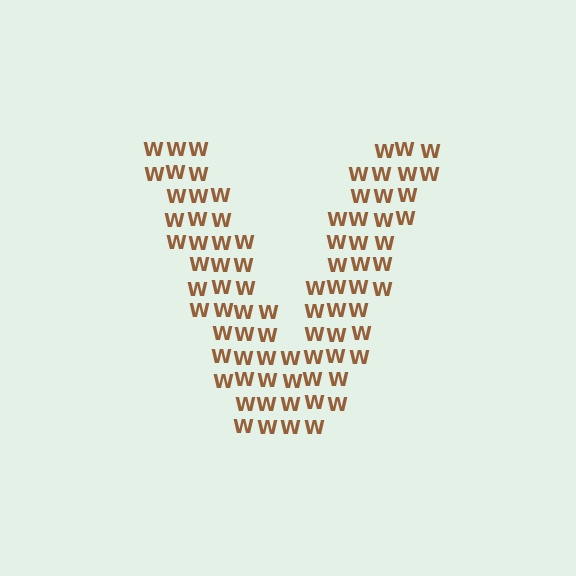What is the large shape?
The large shape is the letter V.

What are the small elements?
The small elements are letter W's.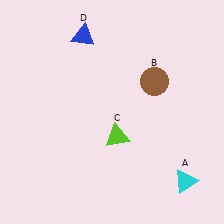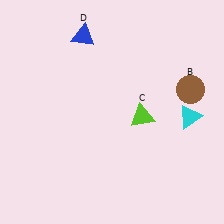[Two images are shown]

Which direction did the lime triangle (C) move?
The lime triangle (C) moved right.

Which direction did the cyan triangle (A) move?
The cyan triangle (A) moved up.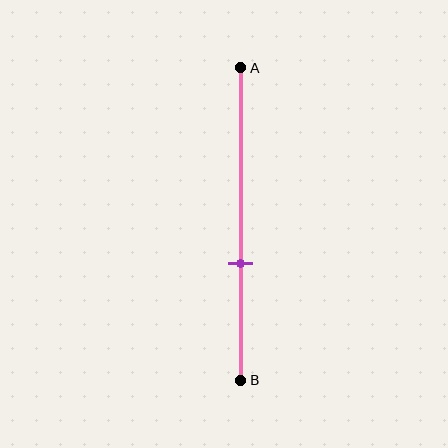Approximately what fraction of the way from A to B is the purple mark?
The purple mark is approximately 65% of the way from A to B.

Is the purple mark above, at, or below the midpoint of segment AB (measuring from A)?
The purple mark is below the midpoint of segment AB.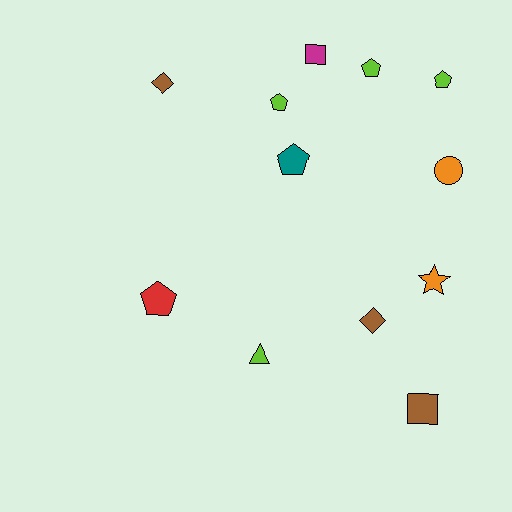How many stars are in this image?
There is 1 star.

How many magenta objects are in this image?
There is 1 magenta object.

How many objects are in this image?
There are 12 objects.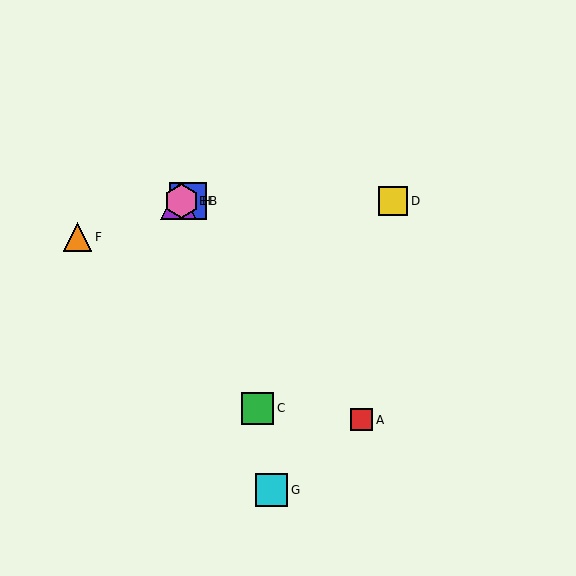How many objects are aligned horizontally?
4 objects (B, D, E, H) are aligned horizontally.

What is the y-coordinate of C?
Object C is at y≈408.